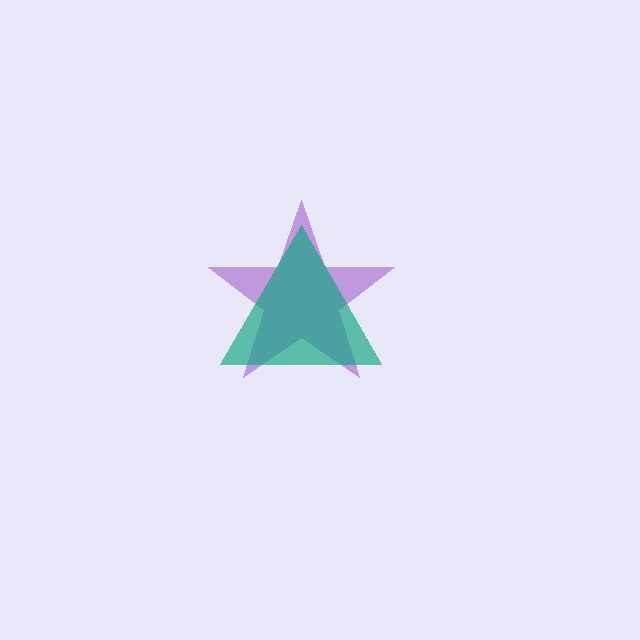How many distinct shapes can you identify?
There are 2 distinct shapes: a purple star, a teal triangle.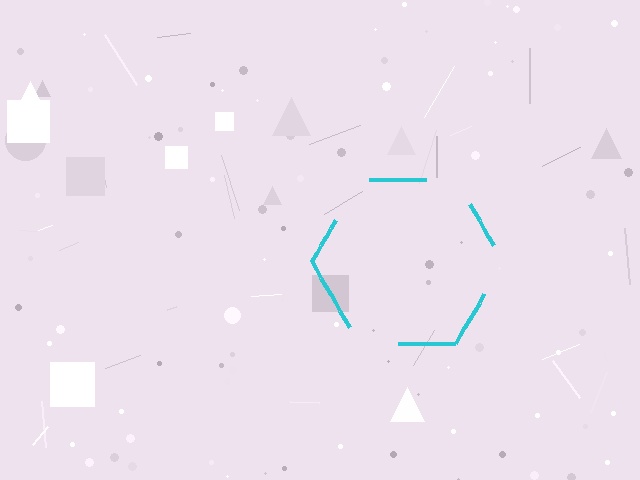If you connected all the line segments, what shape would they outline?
They would outline a hexagon.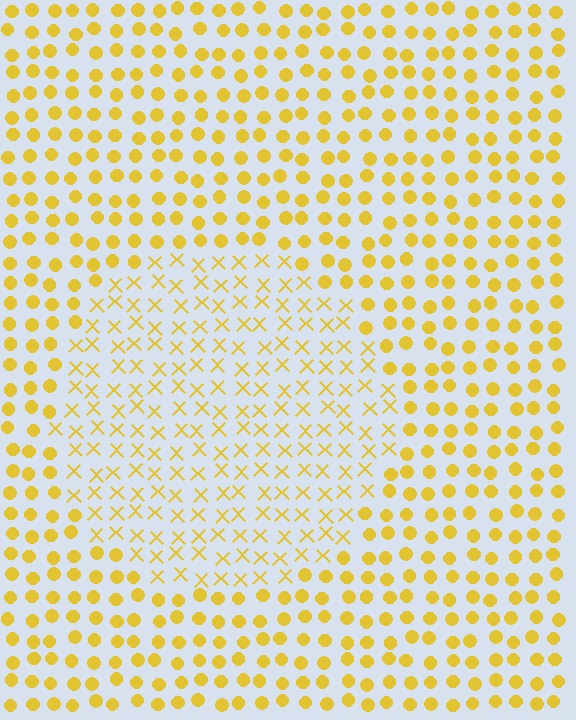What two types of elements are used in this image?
The image uses X marks inside the circle region and circles outside it.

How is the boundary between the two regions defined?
The boundary is defined by a change in element shape: X marks inside vs. circles outside. All elements share the same color and spacing.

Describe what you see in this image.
The image is filled with small yellow elements arranged in a uniform grid. A circle-shaped region contains X marks, while the surrounding area contains circles. The boundary is defined purely by the change in element shape.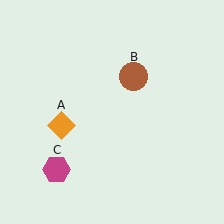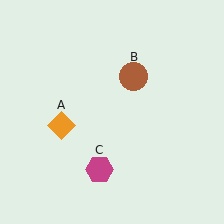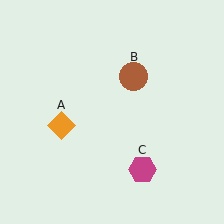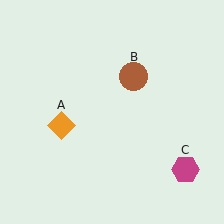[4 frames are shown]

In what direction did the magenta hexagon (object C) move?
The magenta hexagon (object C) moved right.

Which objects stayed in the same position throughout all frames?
Orange diamond (object A) and brown circle (object B) remained stationary.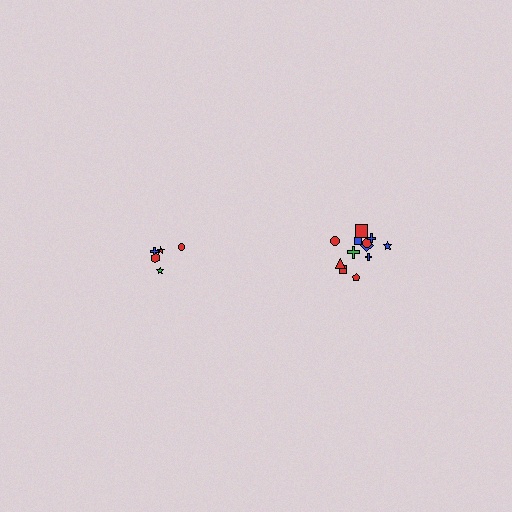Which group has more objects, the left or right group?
The right group.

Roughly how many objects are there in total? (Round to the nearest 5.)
Roughly 15 objects in total.